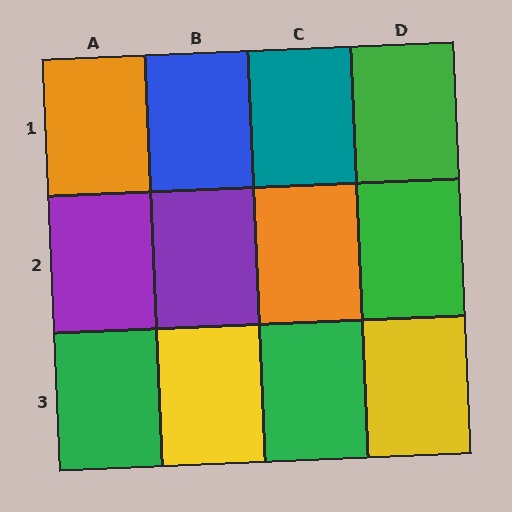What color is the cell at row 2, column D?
Green.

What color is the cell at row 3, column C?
Green.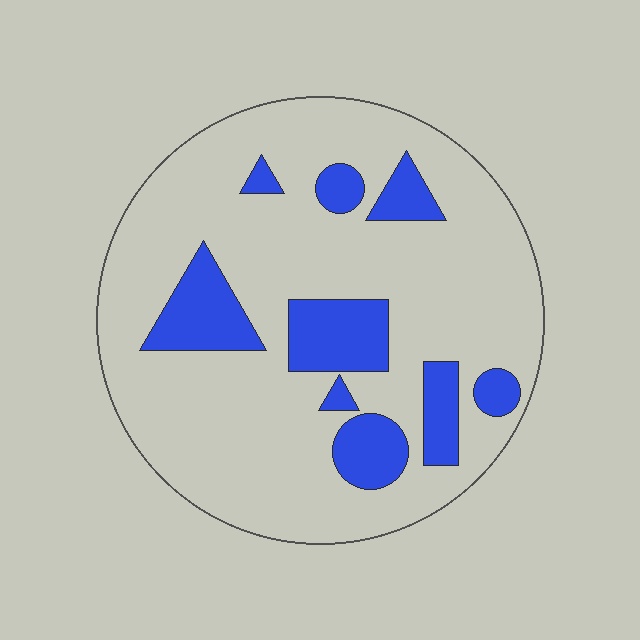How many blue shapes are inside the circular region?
9.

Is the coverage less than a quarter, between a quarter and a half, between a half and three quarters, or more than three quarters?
Less than a quarter.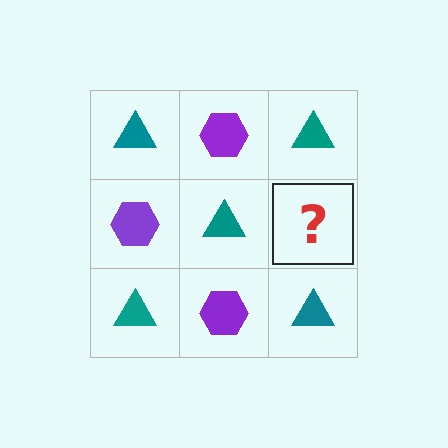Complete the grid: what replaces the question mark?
The question mark should be replaced with a purple hexagon.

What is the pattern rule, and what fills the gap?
The rule is that it alternates teal triangle and purple hexagon in a checkerboard pattern. The gap should be filled with a purple hexagon.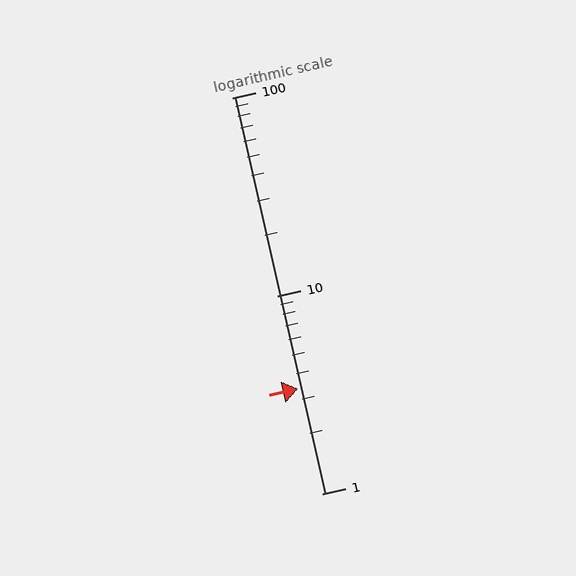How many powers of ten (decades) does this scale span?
The scale spans 2 decades, from 1 to 100.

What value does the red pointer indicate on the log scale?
The pointer indicates approximately 3.4.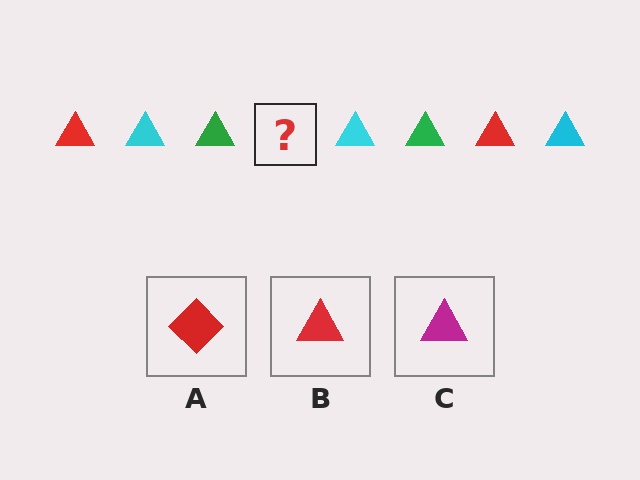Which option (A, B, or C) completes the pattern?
B.